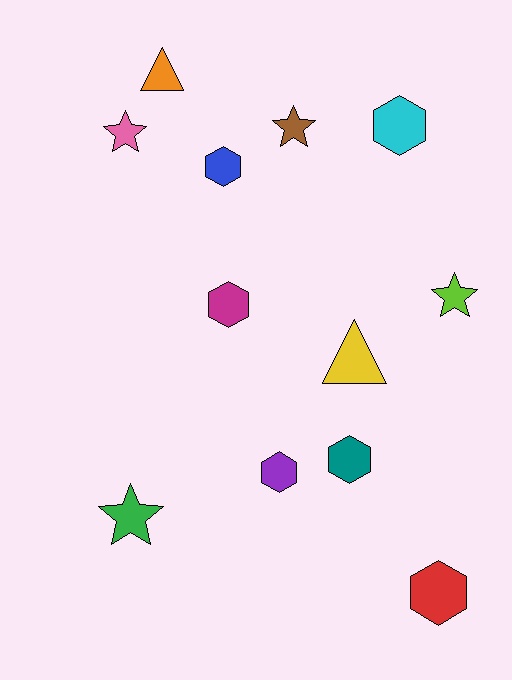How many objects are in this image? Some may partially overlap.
There are 12 objects.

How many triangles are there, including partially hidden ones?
There are 2 triangles.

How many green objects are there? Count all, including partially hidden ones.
There is 1 green object.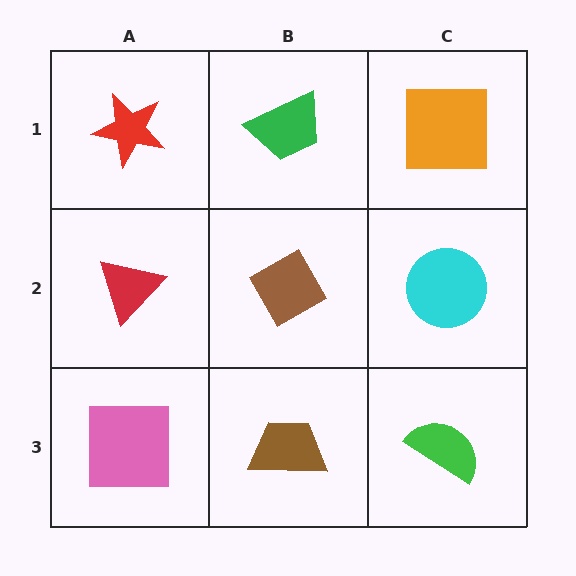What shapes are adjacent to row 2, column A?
A red star (row 1, column A), a pink square (row 3, column A), a brown diamond (row 2, column B).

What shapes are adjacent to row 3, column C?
A cyan circle (row 2, column C), a brown trapezoid (row 3, column B).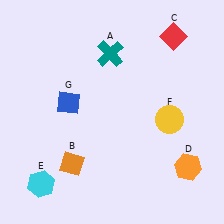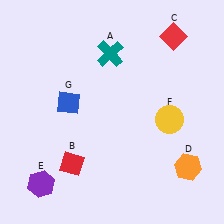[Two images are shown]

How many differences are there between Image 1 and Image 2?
There are 2 differences between the two images.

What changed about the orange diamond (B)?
In Image 1, B is orange. In Image 2, it changed to red.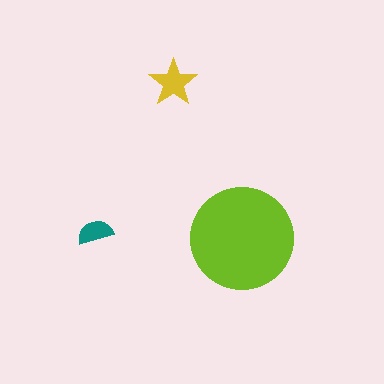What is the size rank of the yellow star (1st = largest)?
2nd.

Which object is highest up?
The yellow star is topmost.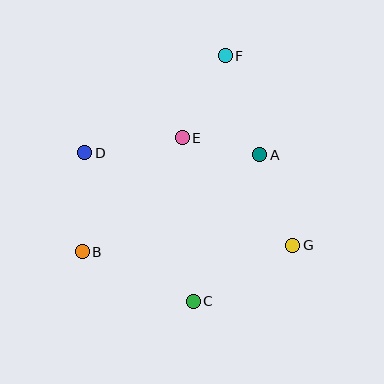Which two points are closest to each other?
Points A and E are closest to each other.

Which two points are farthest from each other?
Points C and F are farthest from each other.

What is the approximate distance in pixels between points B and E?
The distance between B and E is approximately 151 pixels.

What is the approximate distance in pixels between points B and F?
The distance between B and F is approximately 243 pixels.